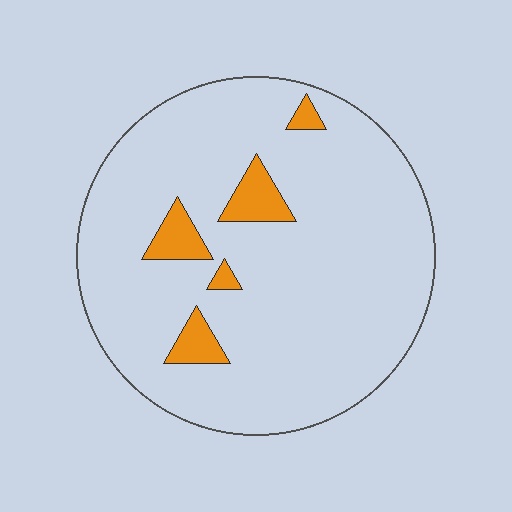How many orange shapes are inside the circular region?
5.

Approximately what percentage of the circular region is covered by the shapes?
Approximately 10%.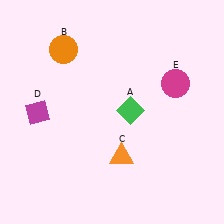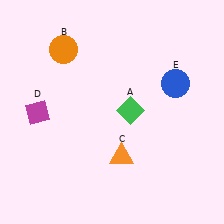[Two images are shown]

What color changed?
The circle (E) changed from magenta in Image 1 to blue in Image 2.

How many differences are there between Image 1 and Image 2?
There is 1 difference between the two images.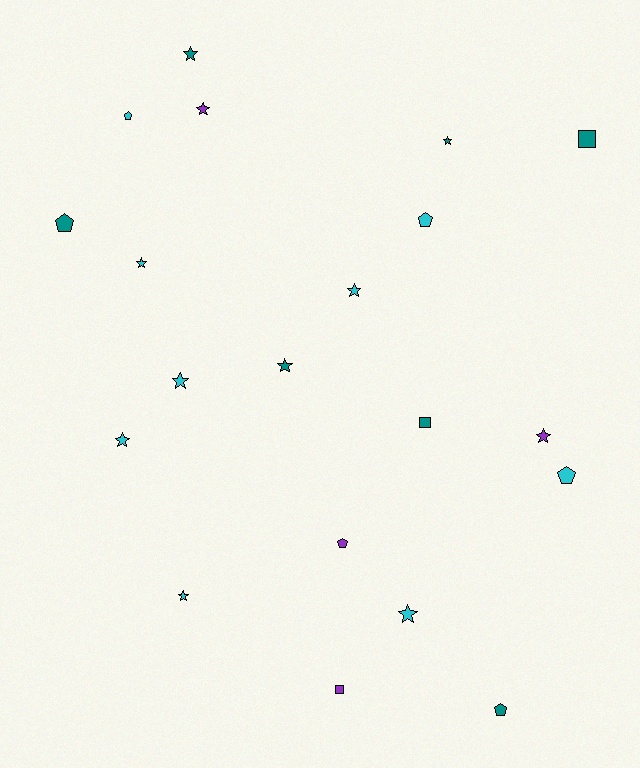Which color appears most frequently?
Cyan, with 9 objects.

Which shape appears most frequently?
Star, with 11 objects.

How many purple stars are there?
There are 2 purple stars.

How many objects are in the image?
There are 20 objects.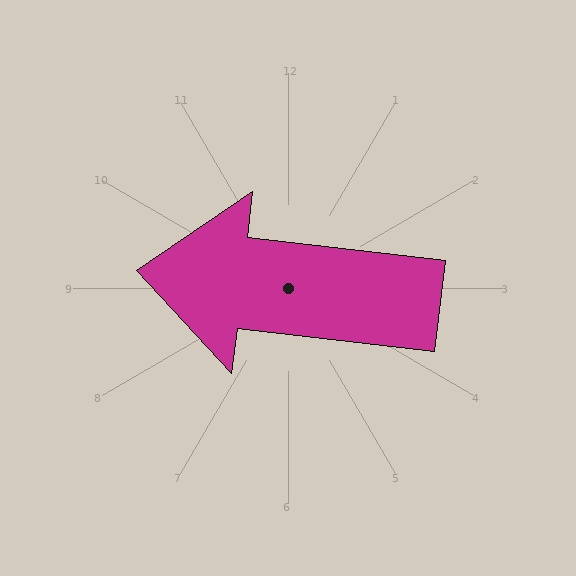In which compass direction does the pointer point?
West.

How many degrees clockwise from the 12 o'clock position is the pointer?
Approximately 277 degrees.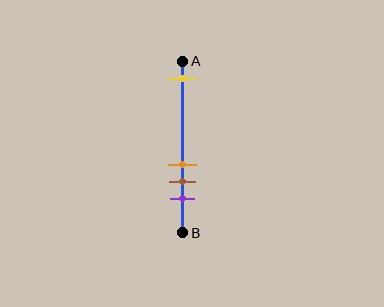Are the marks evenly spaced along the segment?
No, the marks are not evenly spaced.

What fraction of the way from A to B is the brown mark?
The brown mark is approximately 70% (0.7) of the way from A to B.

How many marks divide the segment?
There are 4 marks dividing the segment.